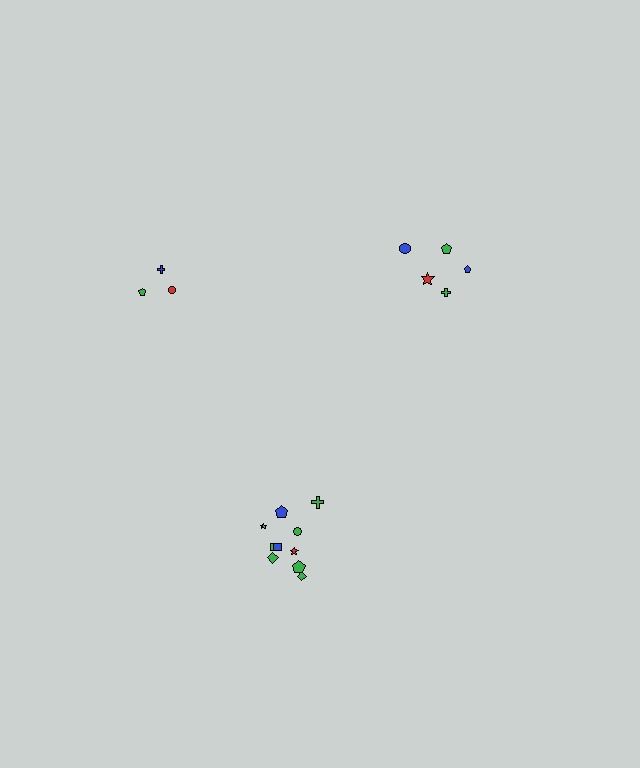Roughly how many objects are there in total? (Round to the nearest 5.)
Roughly 20 objects in total.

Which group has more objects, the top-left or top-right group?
The top-right group.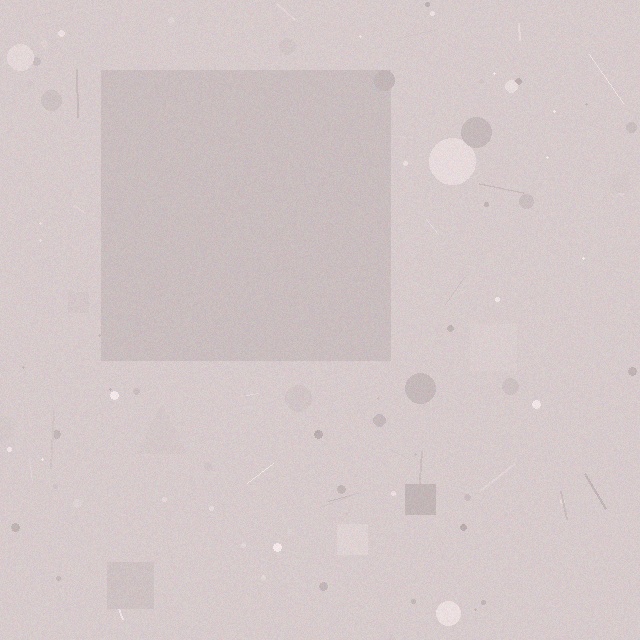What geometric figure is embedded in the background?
A square is embedded in the background.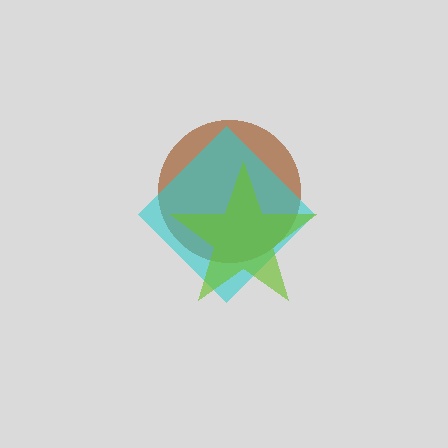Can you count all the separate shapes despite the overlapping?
Yes, there are 3 separate shapes.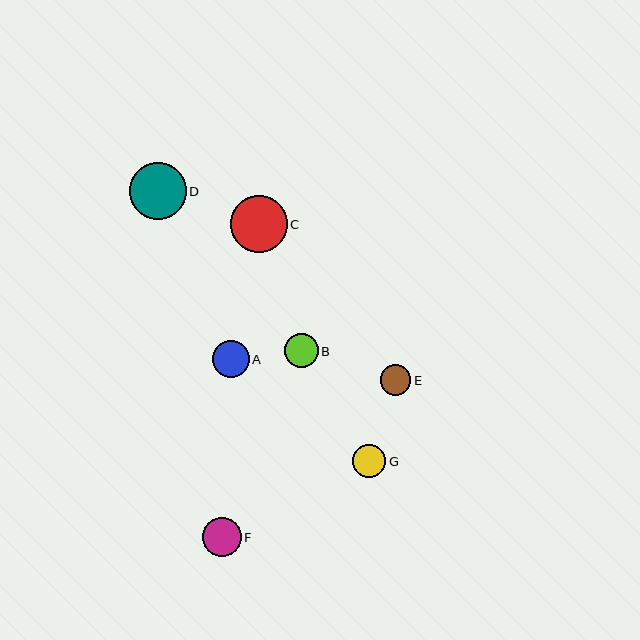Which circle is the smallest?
Circle E is the smallest with a size of approximately 31 pixels.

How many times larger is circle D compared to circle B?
Circle D is approximately 1.7 times the size of circle B.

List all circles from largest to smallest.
From largest to smallest: C, D, F, A, B, G, E.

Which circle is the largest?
Circle C is the largest with a size of approximately 57 pixels.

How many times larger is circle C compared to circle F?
Circle C is approximately 1.5 times the size of circle F.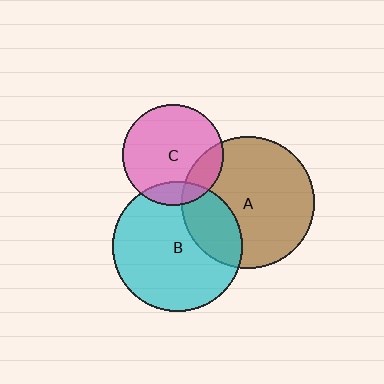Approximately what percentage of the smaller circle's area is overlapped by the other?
Approximately 25%.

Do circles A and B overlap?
Yes.